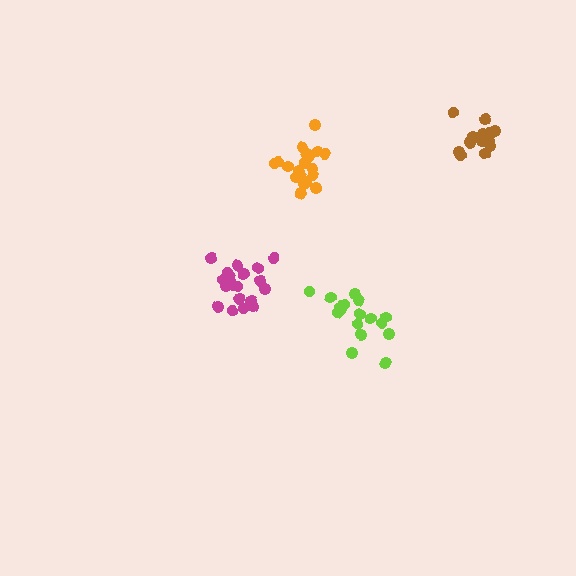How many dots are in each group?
Group 1: 19 dots, Group 2: 17 dots, Group 3: 13 dots, Group 4: 19 dots (68 total).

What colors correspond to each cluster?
The clusters are colored: magenta, lime, brown, orange.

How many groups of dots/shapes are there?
There are 4 groups.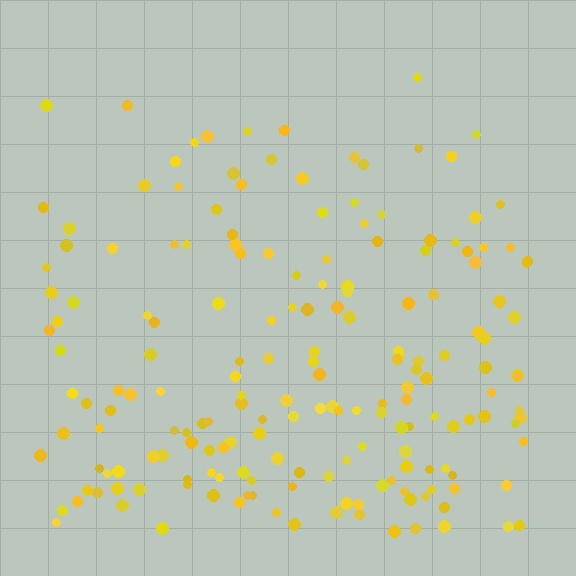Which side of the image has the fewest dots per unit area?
The top.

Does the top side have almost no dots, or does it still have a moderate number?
Still a moderate number, just noticeably fewer than the bottom.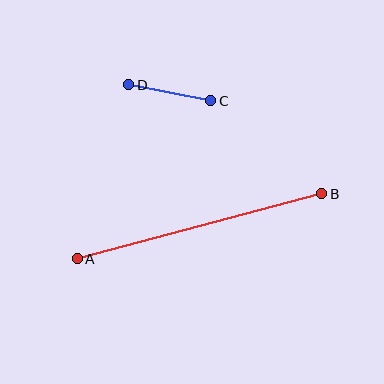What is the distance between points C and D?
The distance is approximately 83 pixels.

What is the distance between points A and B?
The distance is approximately 253 pixels.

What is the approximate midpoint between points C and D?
The midpoint is at approximately (170, 93) pixels.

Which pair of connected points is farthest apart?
Points A and B are farthest apart.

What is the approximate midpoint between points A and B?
The midpoint is at approximately (199, 226) pixels.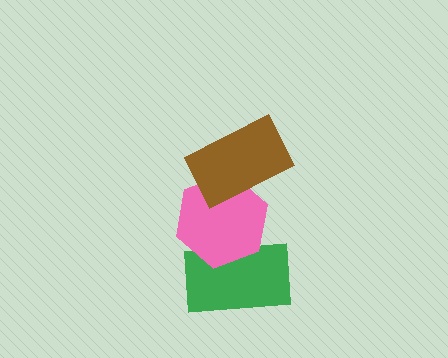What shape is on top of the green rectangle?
The pink hexagon is on top of the green rectangle.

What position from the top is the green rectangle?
The green rectangle is 3rd from the top.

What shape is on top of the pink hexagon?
The brown rectangle is on top of the pink hexagon.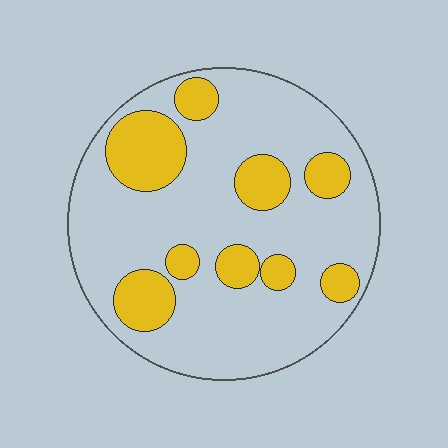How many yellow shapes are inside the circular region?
9.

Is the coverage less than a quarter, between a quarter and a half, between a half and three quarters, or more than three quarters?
Less than a quarter.